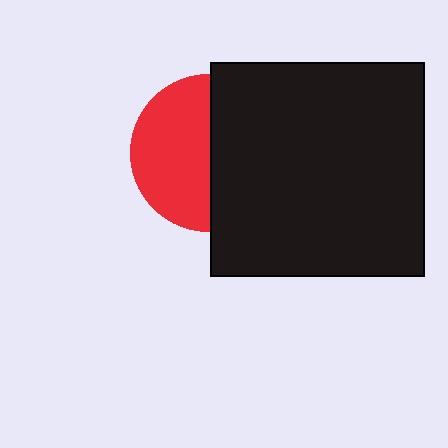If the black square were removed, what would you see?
You would see the complete red circle.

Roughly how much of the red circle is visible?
About half of it is visible (roughly 50%).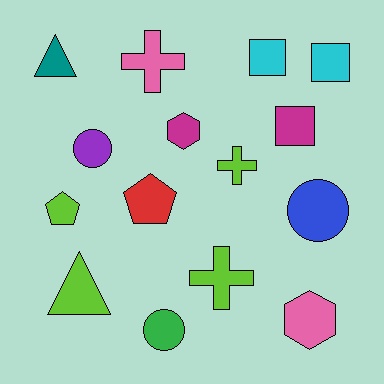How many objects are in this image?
There are 15 objects.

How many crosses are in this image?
There are 3 crosses.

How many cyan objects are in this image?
There are 2 cyan objects.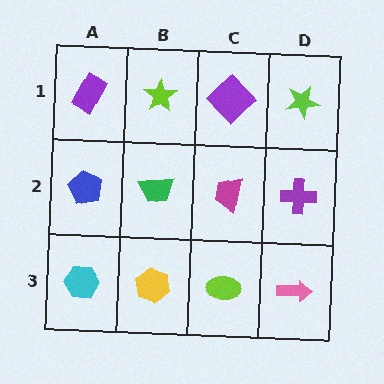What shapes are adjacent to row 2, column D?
A lime star (row 1, column D), a pink arrow (row 3, column D), a magenta trapezoid (row 2, column C).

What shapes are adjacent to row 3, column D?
A purple cross (row 2, column D), a lime ellipse (row 3, column C).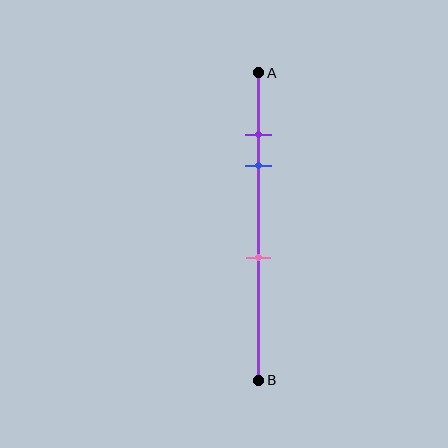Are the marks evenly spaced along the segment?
No, the marks are not evenly spaced.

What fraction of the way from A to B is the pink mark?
The pink mark is approximately 60% (0.6) of the way from A to B.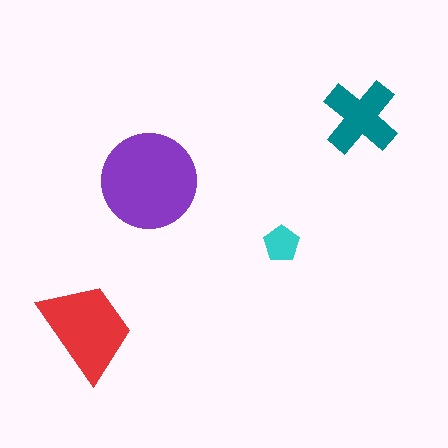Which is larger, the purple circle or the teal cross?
The purple circle.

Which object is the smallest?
The cyan pentagon.